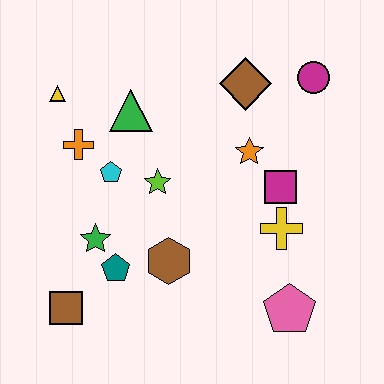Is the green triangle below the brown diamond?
Yes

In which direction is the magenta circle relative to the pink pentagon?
The magenta circle is above the pink pentagon.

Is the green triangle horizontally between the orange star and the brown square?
Yes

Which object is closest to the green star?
The teal pentagon is closest to the green star.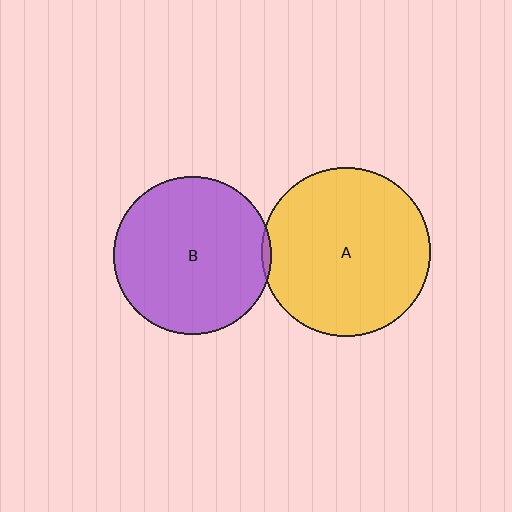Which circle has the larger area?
Circle A (yellow).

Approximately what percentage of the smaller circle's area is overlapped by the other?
Approximately 5%.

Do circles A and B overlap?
Yes.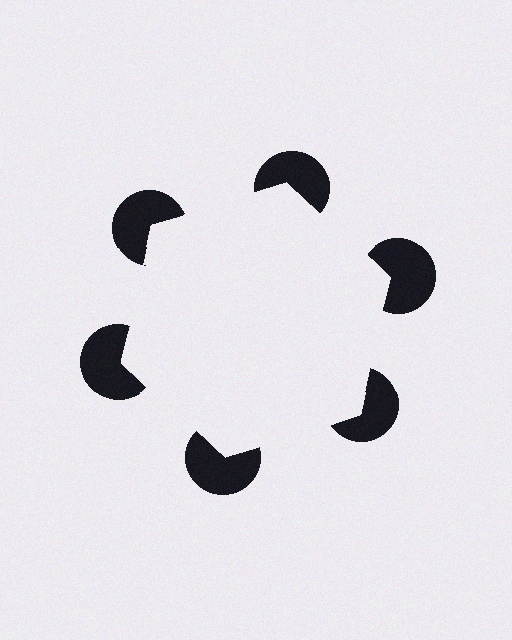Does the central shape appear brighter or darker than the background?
It typically appears slightly brighter than the background, even though no actual brightness change is drawn.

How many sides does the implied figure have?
6 sides.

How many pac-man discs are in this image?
There are 6 — one at each vertex of the illusory hexagon.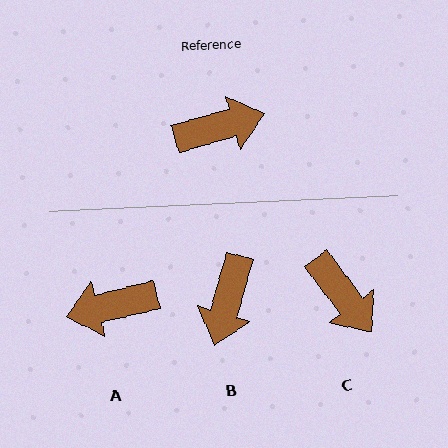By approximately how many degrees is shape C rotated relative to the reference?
Approximately 69 degrees clockwise.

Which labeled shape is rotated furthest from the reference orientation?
A, about 178 degrees away.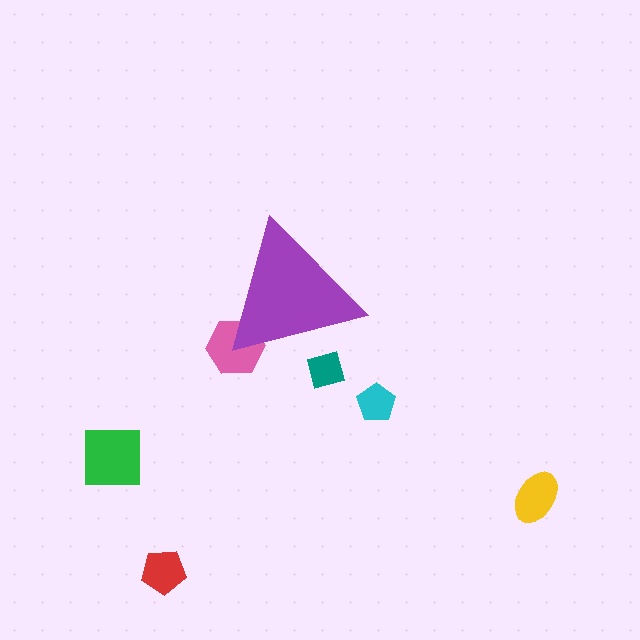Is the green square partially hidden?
No, the green square is fully visible.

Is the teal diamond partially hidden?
Yes, the teal diamond is partially hidden behind the purple triangle.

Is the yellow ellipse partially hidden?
No, the yellow ellipse is fully visible.